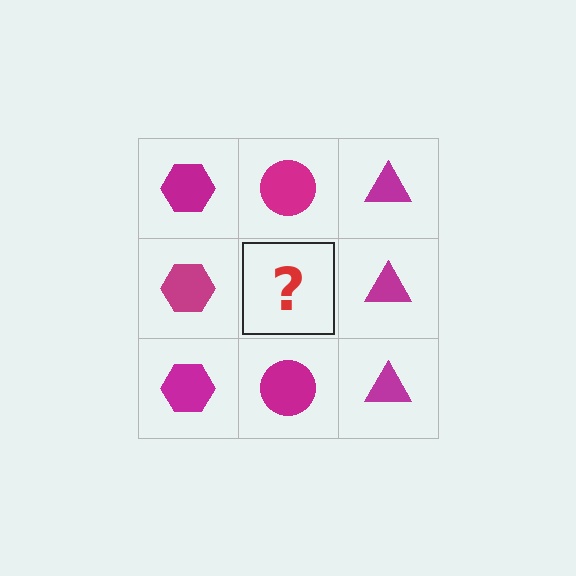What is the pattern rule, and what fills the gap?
The rule is that each column has a consistent shape. The gap should be filled with a magenta circle.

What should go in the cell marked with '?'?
The missing cell should contain a magenta circle.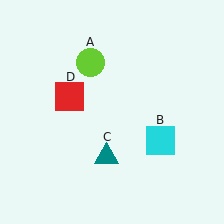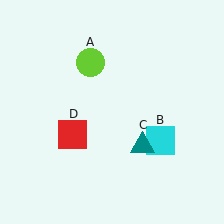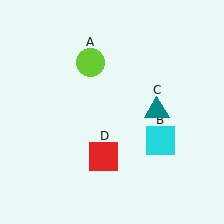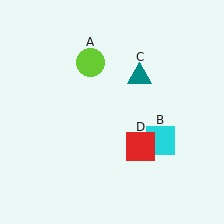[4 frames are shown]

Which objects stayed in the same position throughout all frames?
Lime circle (object A) and cyan square (object B) remained stationary.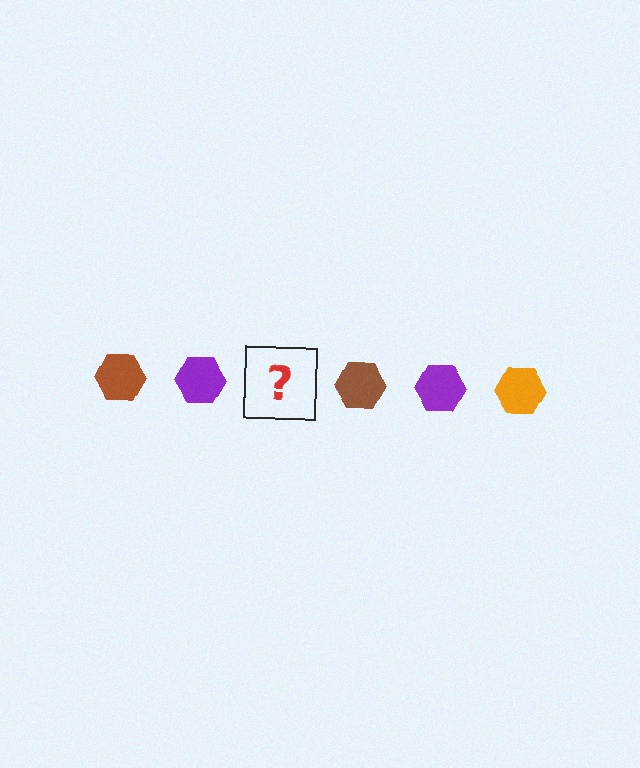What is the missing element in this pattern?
The missing element is an orange hexagon.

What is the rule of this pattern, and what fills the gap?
The rule is that the pattern cycles through brown, purple, orange hexagons. The gap should be filled with an orange hexagon.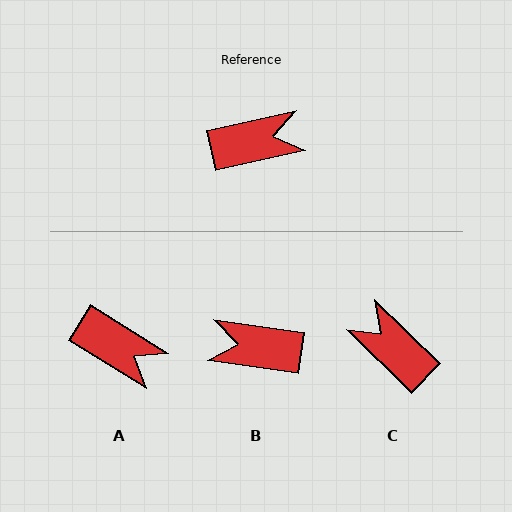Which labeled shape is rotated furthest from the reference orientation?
B, about 159 degrees away.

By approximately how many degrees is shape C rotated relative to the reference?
Approximately 123 degrees counter-clockwise.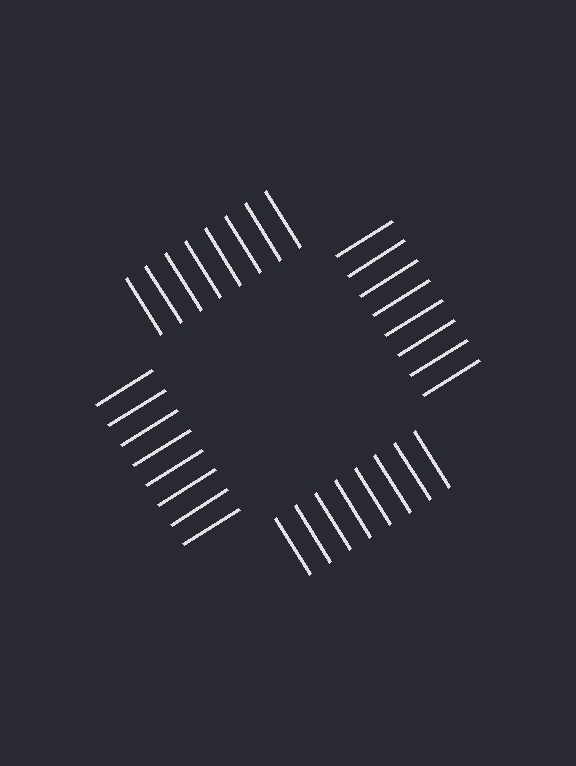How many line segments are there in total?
32 — 8 along each of the 4 edges.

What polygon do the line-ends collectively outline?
An illusory square — the line segments terminate on its edges but no continuous stroke is drawn.